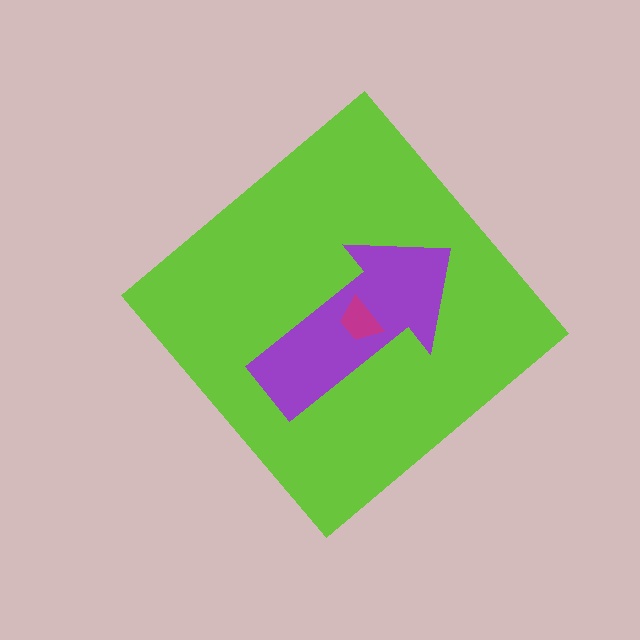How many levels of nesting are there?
3.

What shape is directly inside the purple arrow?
The magenta trapezoid.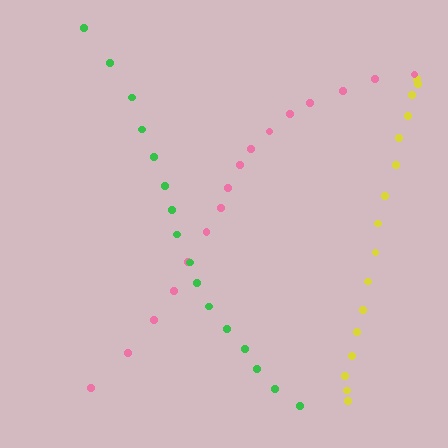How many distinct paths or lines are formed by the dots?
There are 3 distinct paths.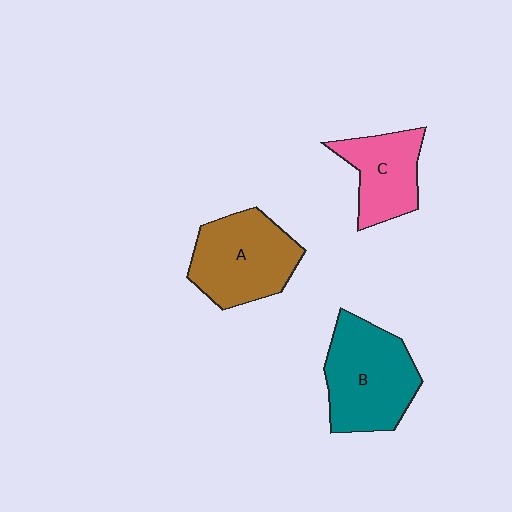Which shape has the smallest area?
Shape C (pink).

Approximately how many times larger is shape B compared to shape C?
Approximately 1.5 times.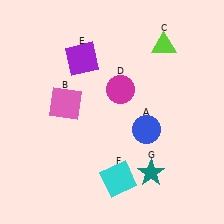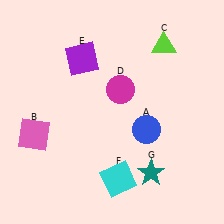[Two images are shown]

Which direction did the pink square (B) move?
The pink square (B) moved down.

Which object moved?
The pink square (B) moved down.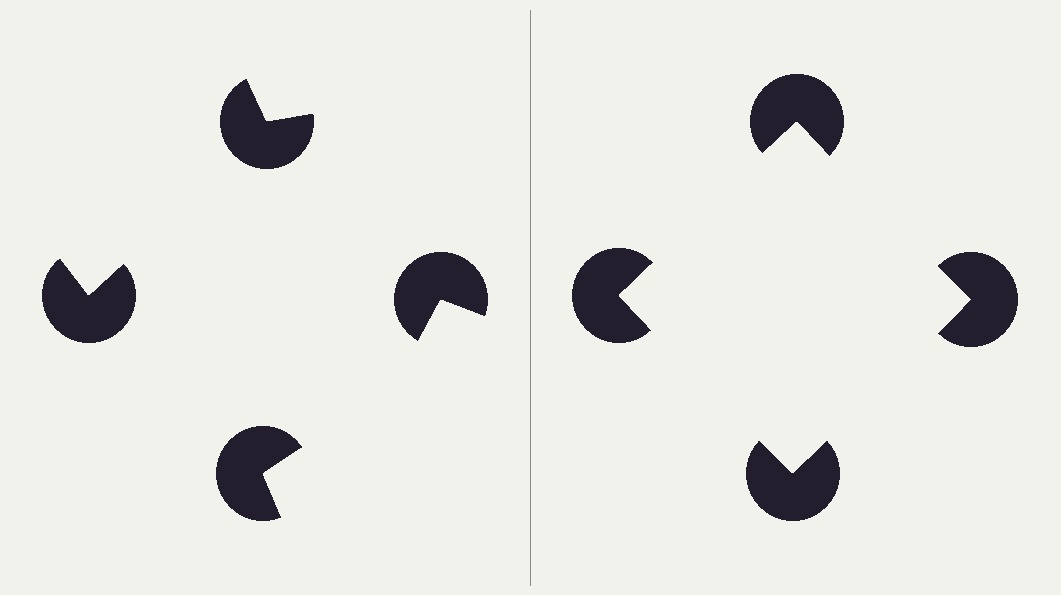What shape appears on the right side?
An illusory square.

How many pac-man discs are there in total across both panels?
8 — 4 on each side.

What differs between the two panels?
The pac-man discs are positioned identically on both sides; only the wedge orientations differ. On the right they align to a square; on the left they are misaligned.